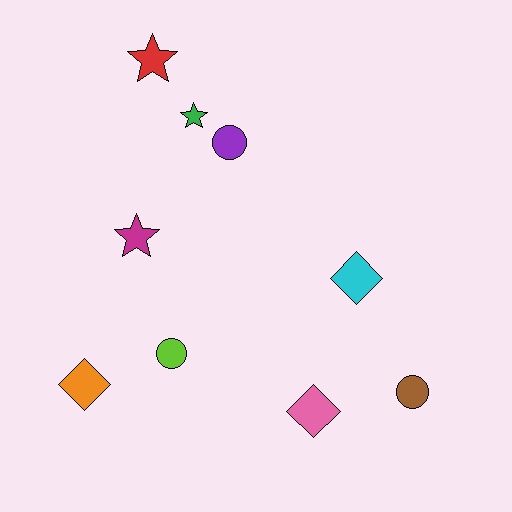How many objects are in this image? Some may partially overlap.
There are 9 objects.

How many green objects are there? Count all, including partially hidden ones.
There is 1 green object.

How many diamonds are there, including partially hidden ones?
There are 3 diamonds.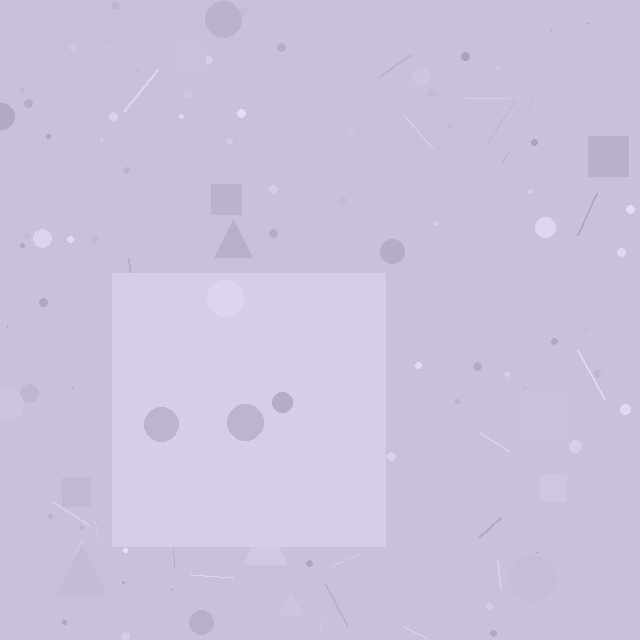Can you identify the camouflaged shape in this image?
The camouflaged shape is a square.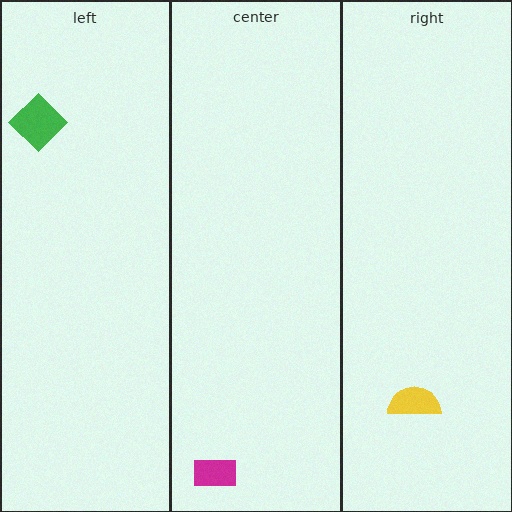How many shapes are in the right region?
1.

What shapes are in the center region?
The magenta rectangle.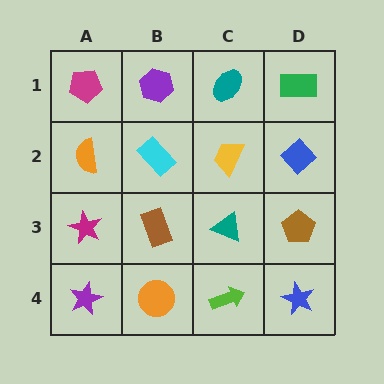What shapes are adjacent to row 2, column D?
A green rectangle (row 1, column D), a brown pentagon (row 3, column D), a yellow trapezoid (row 2, column C).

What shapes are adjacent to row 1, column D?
A blue diamond (row 2, column D), a teal ellipse (row 1, column C).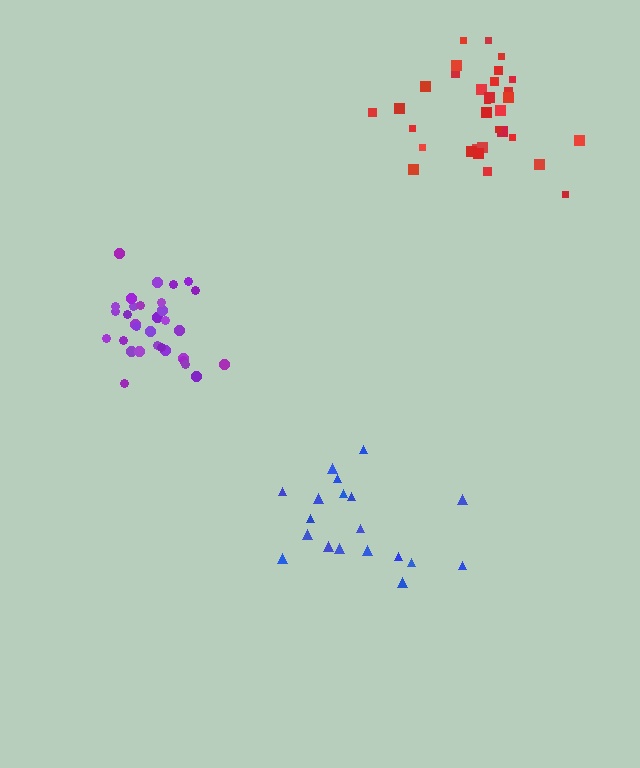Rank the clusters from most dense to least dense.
purple, red, blue.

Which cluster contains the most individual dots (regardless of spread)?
Red (32).